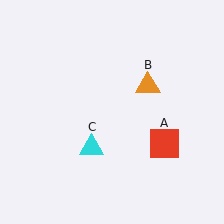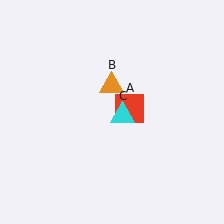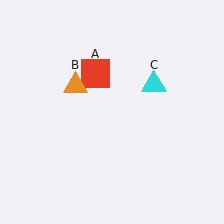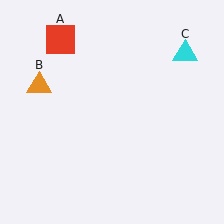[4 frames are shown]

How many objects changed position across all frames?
3 objects changed position: red square (object A), orange triangle (object B), cyan triangle (object C).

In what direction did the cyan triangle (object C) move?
The cyan triangle (object C) moved up and to the right.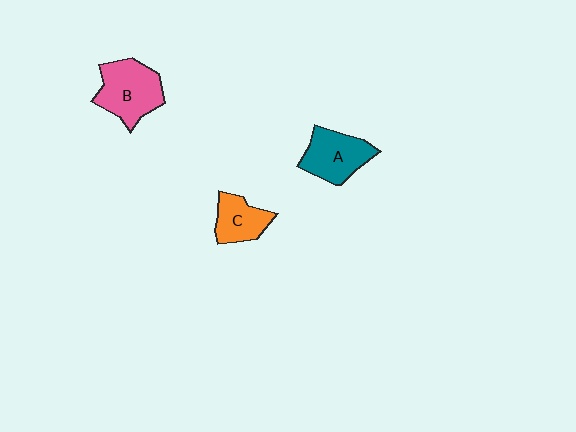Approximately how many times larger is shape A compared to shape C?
Approximately 1.3 times.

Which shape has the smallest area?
Shape C (orange).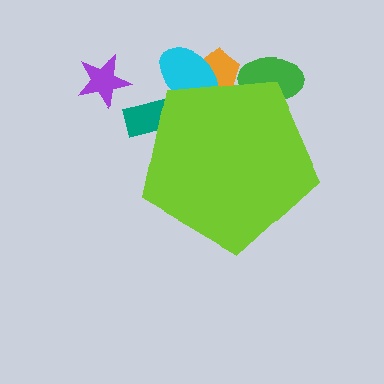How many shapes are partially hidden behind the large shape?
4 shapes are partially hidden.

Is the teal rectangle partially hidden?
Yes, the teal rectangle is partially hidden behind the lime pentagon.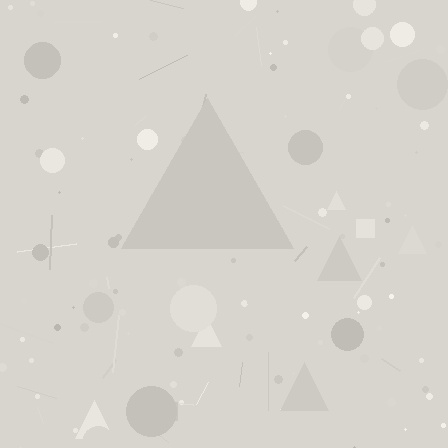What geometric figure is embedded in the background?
A triangle is embedded in the background.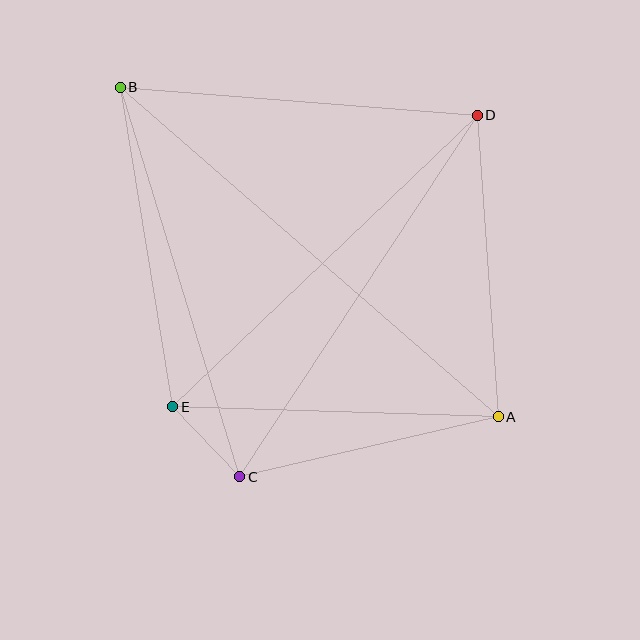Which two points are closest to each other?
Points C and E are closest to each other.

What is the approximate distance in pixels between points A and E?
The distance between A and E is approximately 325 pixels.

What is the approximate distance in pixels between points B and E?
The distance between B and E is approximately 324 pixels.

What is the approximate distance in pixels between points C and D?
The distance between C and D is approximately 433 pixels.